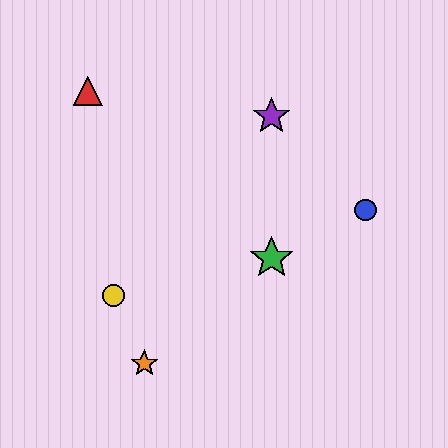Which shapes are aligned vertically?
The green star, the purple star are aligned vertically.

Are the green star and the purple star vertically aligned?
Yes, both are at x≈272.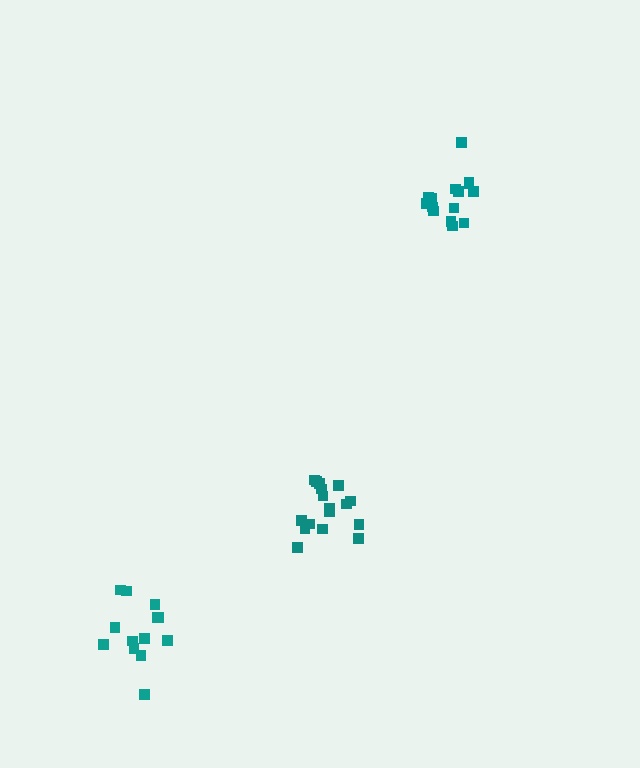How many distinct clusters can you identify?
There are 3 distinct clusters.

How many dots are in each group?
Group 1: 15 dots, Group 2: 17 dots, Group 3: 13 dots (45 total).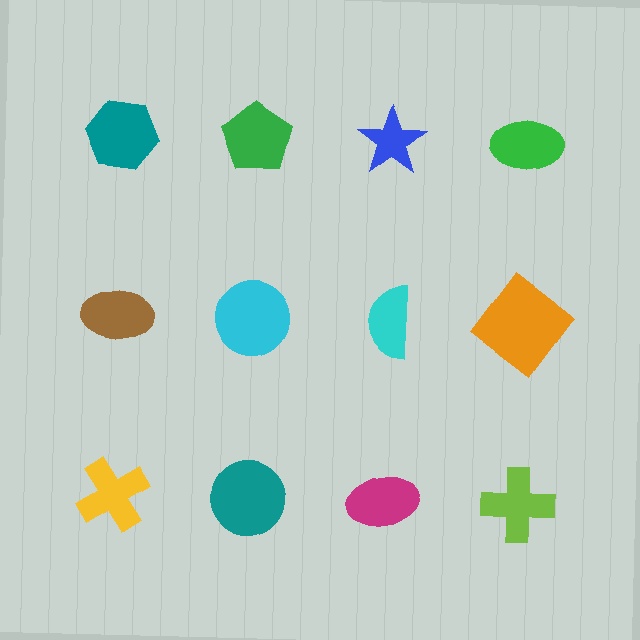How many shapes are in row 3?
4 shapes.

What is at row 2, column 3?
A cyan semicircle.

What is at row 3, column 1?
A yellow cross.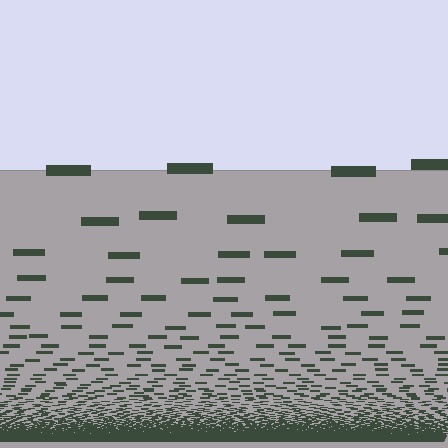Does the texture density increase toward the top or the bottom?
Density increases toward the bottom.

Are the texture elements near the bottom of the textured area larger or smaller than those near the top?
Smaller. The gradient is inverted — elements near the bottom are smaller and denser.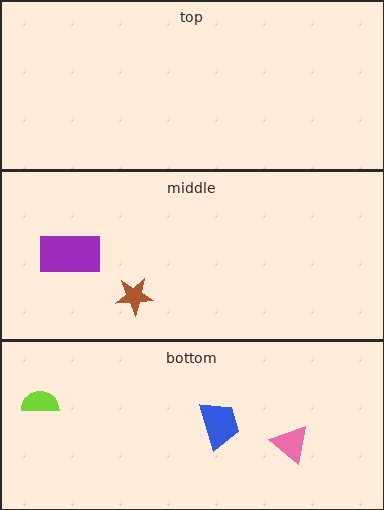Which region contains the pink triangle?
The bottom region.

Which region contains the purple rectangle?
The middle region.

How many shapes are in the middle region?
2.